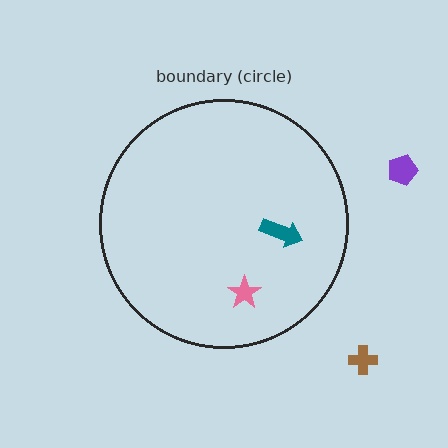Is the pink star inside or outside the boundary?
Inside.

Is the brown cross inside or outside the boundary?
Outside.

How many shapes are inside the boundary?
2 inside, 2 outside.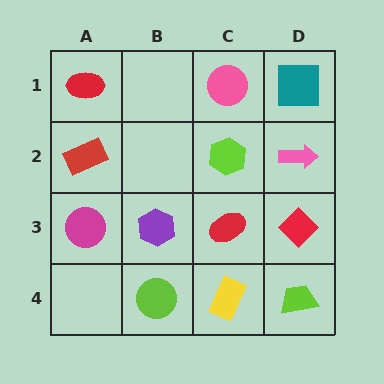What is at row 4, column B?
A lime circle.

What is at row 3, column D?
A red diamond.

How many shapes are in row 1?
3 shapes.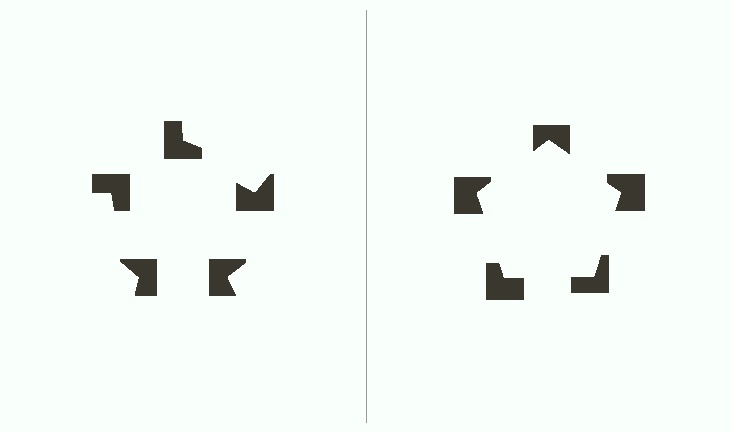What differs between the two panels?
The notched squares are positioned identically on both sides; only the wedge orientations differ. On the right they align to a pentagon; on the left they are misaligned.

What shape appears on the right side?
An illusory pentagon.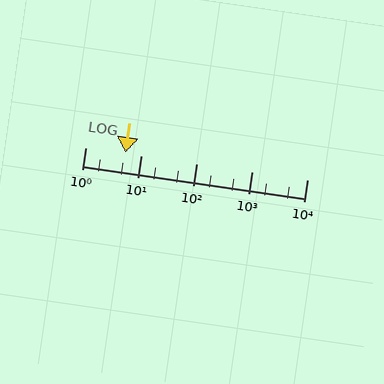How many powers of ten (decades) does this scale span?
The scale spans 4 decades, from 1 to 10000.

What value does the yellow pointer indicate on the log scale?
The pointer indicates approximately 5.3.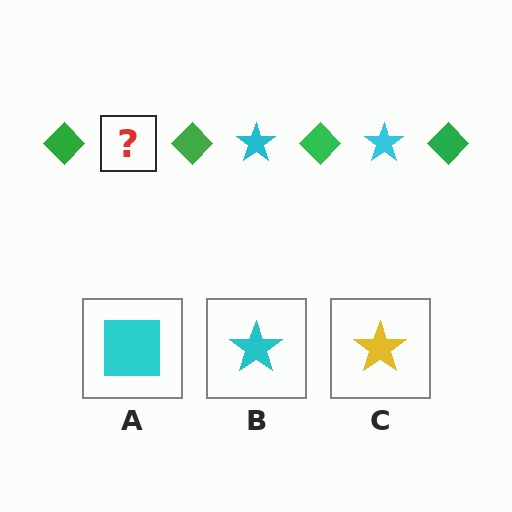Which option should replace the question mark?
Option B.